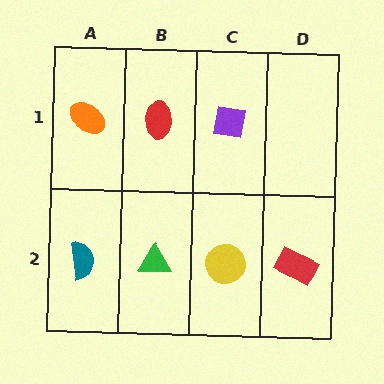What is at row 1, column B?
A red ellipse.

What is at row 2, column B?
A green triangle.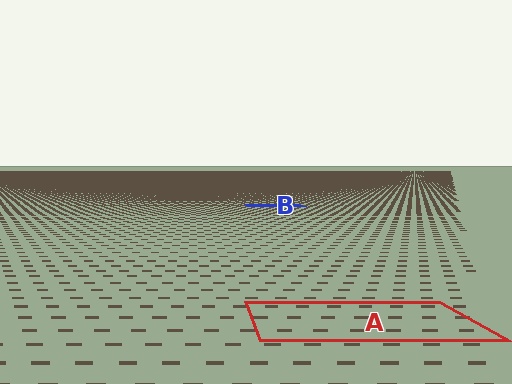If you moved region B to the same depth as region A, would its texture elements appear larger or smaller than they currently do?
They would appear larger. At a closer depth, the same texture elements are projected at a bigger on-screen size.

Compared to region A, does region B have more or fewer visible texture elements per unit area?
Region B has more texture elements per unit area — they are packed more densely because it is farther away.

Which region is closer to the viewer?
Region A is closer. The texture elements there are larger and more spread out.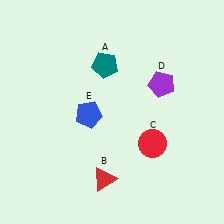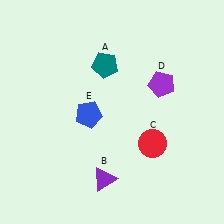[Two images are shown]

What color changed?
The triangle (B) changed from red in Image 1 to purple in Image 2.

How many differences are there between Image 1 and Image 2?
There is 1 difference between the two images.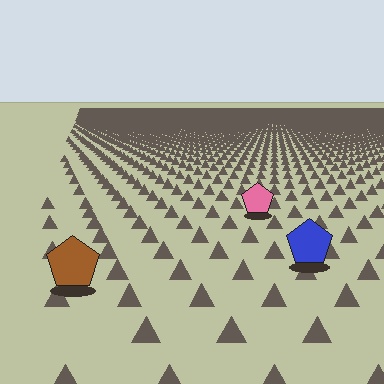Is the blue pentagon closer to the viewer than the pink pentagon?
Yes. The blue pentagon is closer — you can tell from the texture gradient: the ground texture is coarser near it.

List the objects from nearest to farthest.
From nearest to farthest: the brown pentagon, the blue pentagon, the pink pentagon.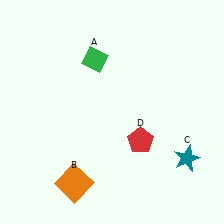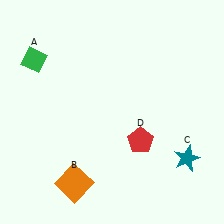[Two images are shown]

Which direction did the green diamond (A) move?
The green diamond (A) moved left.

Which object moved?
The green diamond (A) moved left.